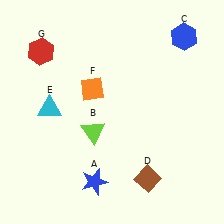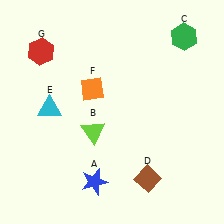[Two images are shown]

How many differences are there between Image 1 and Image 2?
There is 1 difference between the two images.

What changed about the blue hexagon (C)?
In Image 1, C is blue. In Image 2, it changed to green.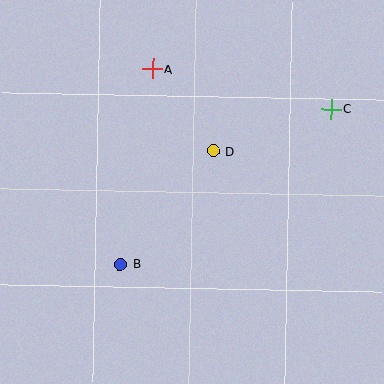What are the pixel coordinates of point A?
Point A is at (152, 69).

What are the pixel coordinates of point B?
Point B is at (120, 264).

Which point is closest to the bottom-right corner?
Point C is closest to the bottom-right corner.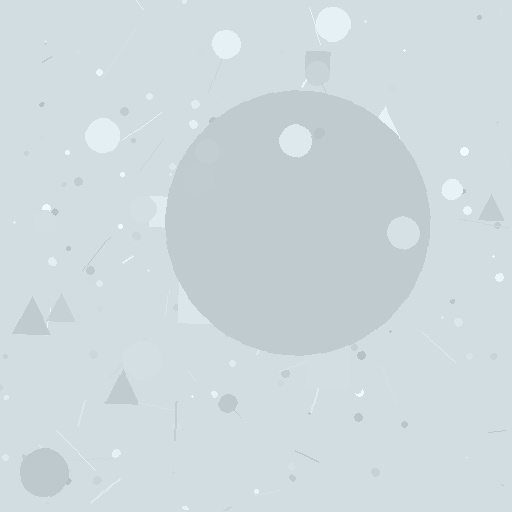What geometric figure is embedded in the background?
A circle is embedded in the background.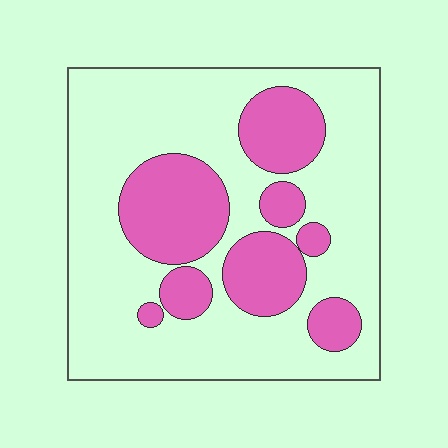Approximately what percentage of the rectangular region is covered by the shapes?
Approximately 30%.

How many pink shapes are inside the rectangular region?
8.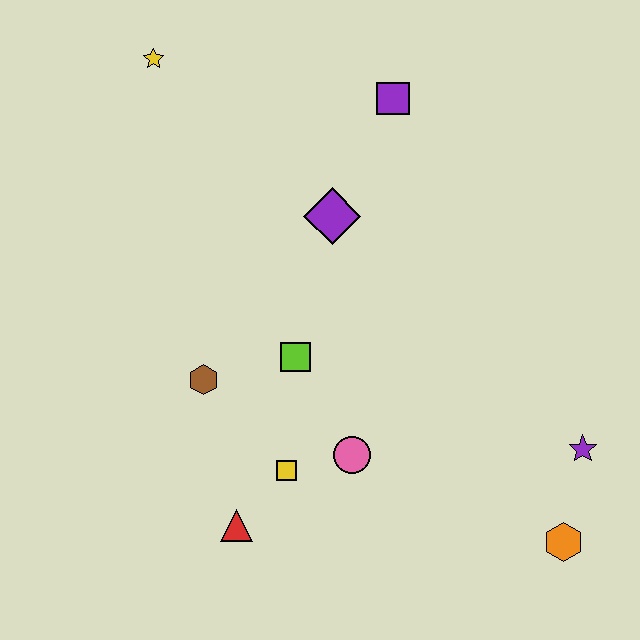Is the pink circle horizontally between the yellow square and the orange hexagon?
Yes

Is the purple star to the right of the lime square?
Yes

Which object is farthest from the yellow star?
The orange hexagon is farthest from the yellow star.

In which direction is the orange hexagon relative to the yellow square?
The orange hexagon is to the right of the yellow square.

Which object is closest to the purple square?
The purple diamond is closest to the purple square.